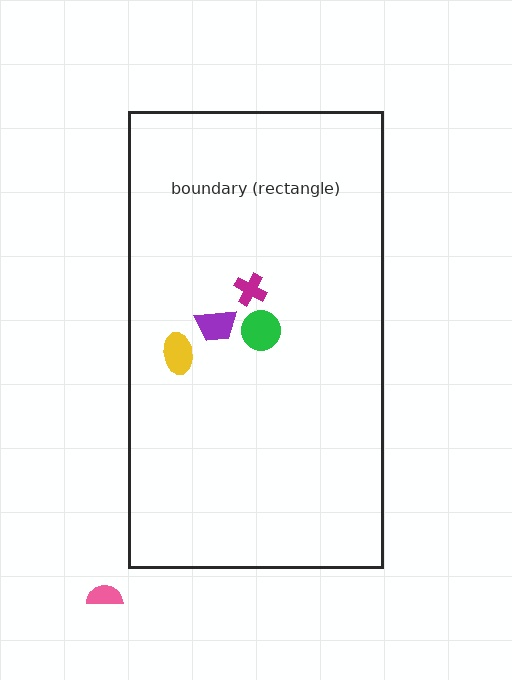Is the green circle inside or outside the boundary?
Inside.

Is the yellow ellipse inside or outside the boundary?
Inside.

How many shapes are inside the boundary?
4 inside, 1 outside.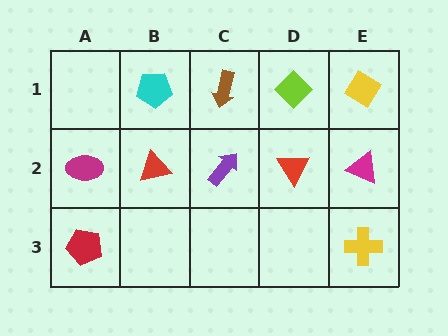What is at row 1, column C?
A brown arrow.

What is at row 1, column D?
A lime diamond.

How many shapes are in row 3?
2 shapes.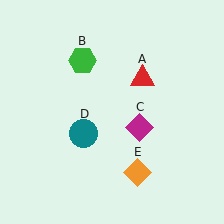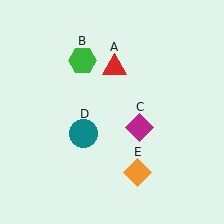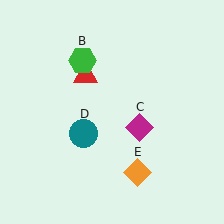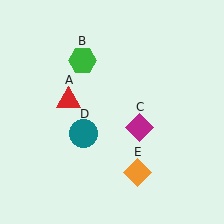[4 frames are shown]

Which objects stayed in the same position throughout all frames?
Green hexagon (object B) and magenta diamond (object C) and teal circle (object D) and orange diamond (object E) remained stationary.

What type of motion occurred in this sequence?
The red triangle (object A) rotated counterclockwise around the center of the scene.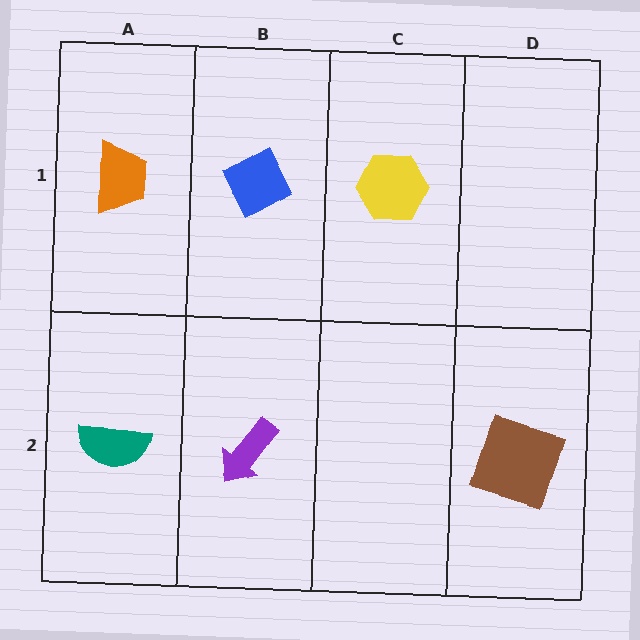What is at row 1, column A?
An orange trapezoid.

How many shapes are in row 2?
3 shapes.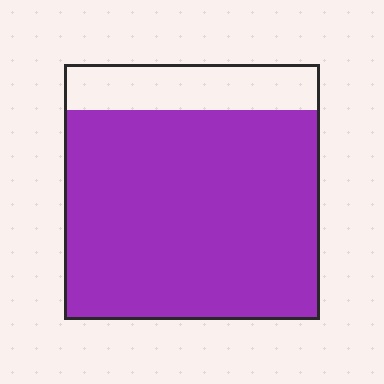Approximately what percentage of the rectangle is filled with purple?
Approximately 80%.